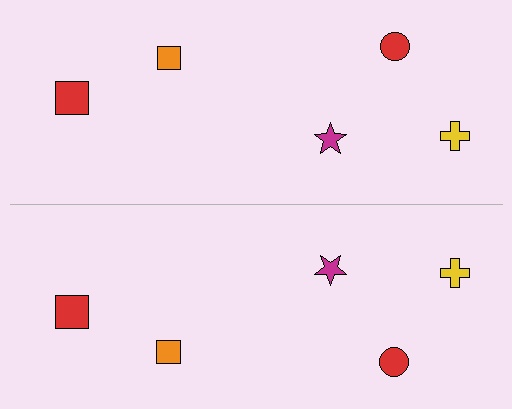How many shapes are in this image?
There are 10 shapes in this image.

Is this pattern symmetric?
Yes, this pattern has bilateral (reflection) symmetry.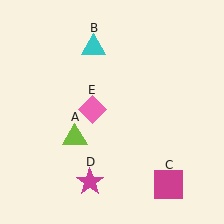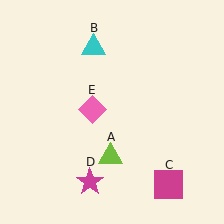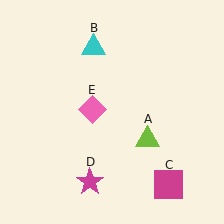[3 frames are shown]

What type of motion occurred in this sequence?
The lime triangle (object A) rotated counterclockwise around the center of the scene.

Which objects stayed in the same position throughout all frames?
Cyan triangle (object B) and magenta square (object C) and magenta star (object D) and pink diamond (object E) remained stationary.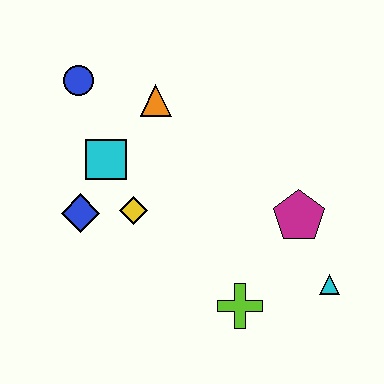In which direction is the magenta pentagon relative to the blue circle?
The magenta pentagon is to the right of the blue circle.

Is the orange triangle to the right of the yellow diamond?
Yes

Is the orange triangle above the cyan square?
Yes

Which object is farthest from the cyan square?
The cyan triangle is farthest from the cyan square.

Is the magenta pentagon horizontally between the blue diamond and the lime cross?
No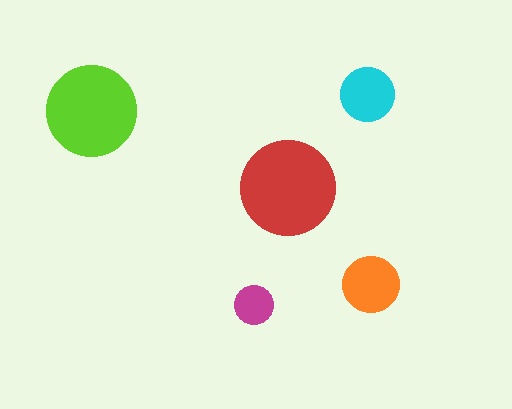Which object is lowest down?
The magenta circle is bottommost.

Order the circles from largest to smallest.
the red one, the lime one, the orange one, the cyan one, the magenta one.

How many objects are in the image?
There are 5 objects in the image.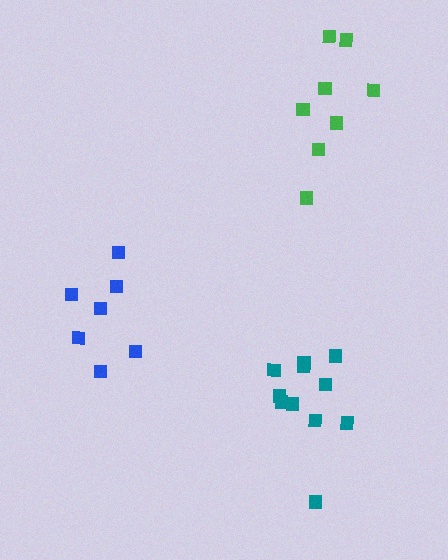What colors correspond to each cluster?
The clusters are colored: teal, green, blue.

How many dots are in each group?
Group 1: 11 dots, Group 2: 8 dots, Group 3: 7 dots (26 total).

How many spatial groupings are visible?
There are 3 spatial groupings.